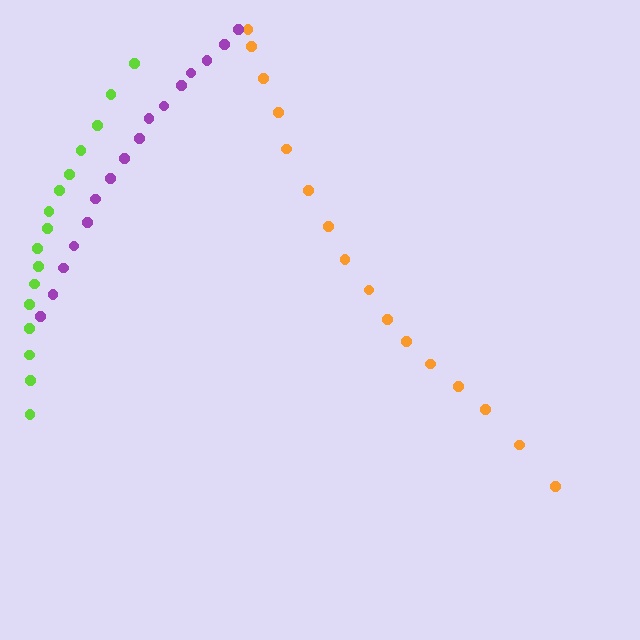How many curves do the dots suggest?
There are 3 distinct paths.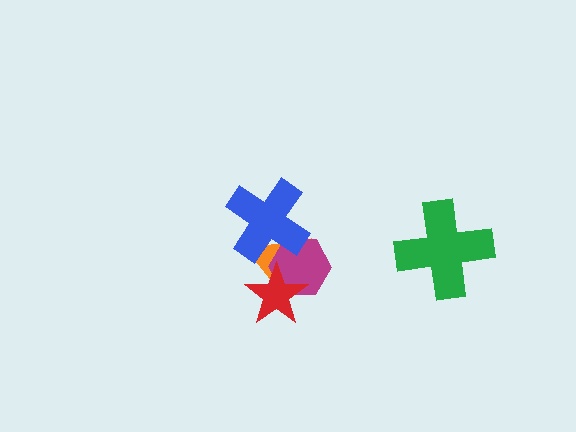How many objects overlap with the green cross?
0 objects overlap with the green cross.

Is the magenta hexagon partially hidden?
Yes, it is partially covered by another shape.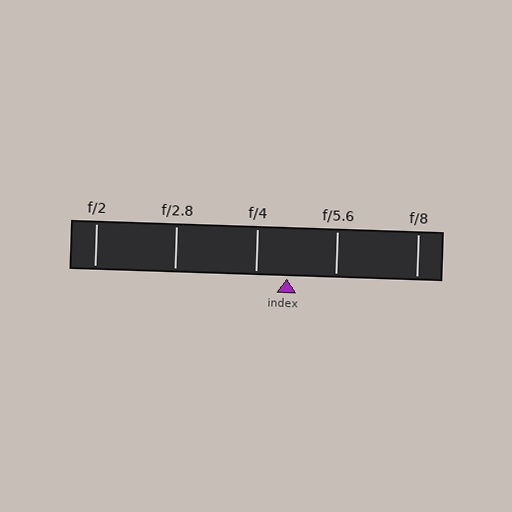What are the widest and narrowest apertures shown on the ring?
The widest aperture shown is f/2 and the narrowest is f/8.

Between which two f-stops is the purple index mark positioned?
The index mark is between f/4 and f/5.6.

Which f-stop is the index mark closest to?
The index mark is closest to f/4.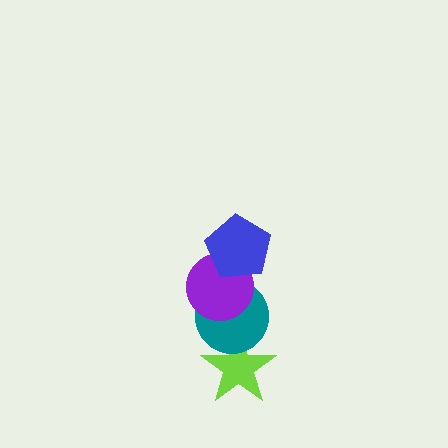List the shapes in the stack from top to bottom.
From top to bottom: the blue pentagon, the purple circle, the teal circle, the lime star.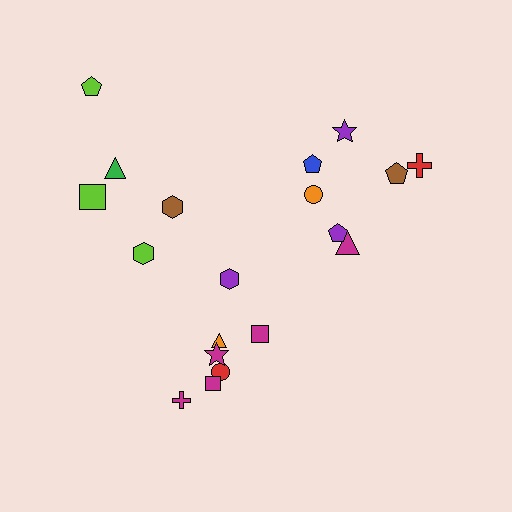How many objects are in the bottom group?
There are 7 objects.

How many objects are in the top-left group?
There are 5 objects.